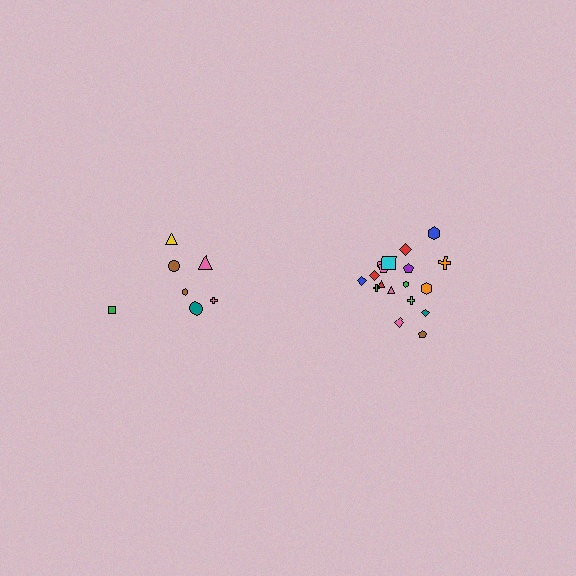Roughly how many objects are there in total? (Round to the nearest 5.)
Roughly 25 objects in total.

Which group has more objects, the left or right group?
The right group.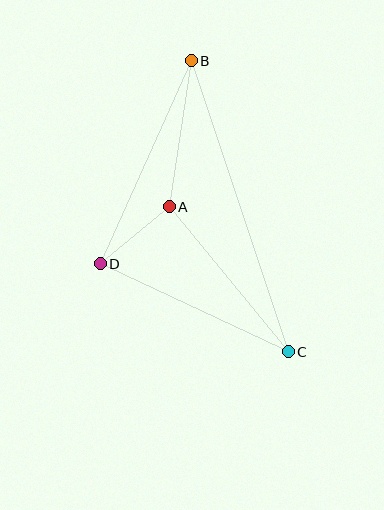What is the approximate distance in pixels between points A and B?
The distance between A and B is approximately 147 pixels.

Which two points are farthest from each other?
Points B and C are farthest from each other.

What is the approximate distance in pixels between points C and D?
The distance between C and D is approximately 207 pixels.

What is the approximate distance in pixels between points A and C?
The distance between A and C is approximately 187 pixels.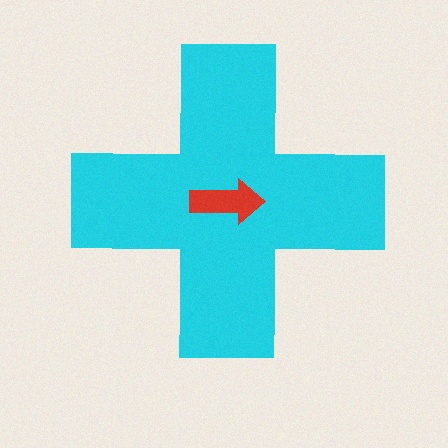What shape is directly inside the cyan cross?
The red arrow.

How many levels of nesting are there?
2.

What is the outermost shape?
The cyan cross.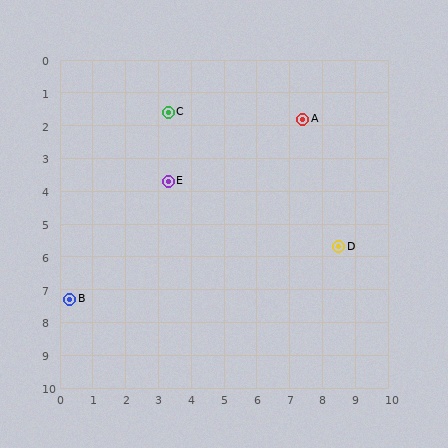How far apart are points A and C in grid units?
Points A and C are about 4.1 grid units apart.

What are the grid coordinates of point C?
Point C is at approximately (3.3, 1.6).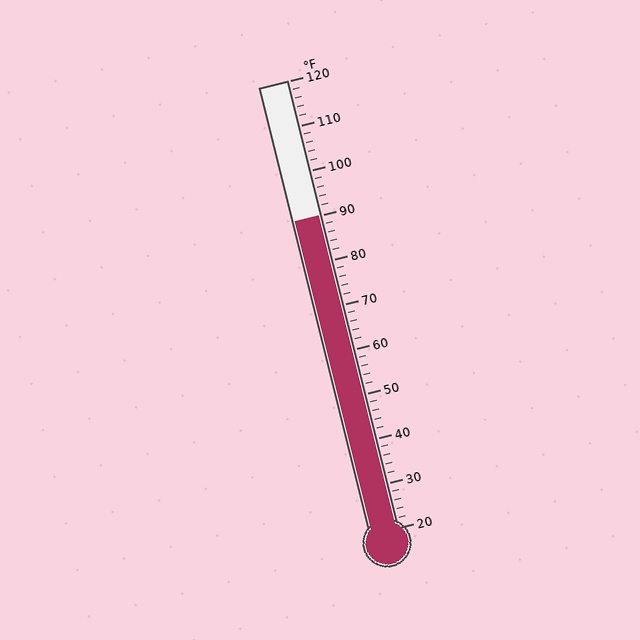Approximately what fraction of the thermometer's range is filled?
The thermometer is filled to approximately 70% of its range.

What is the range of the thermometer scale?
The thermometer scale ranges from 20°F to 120°F.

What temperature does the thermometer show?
The thermometer shows approximately 90°F.